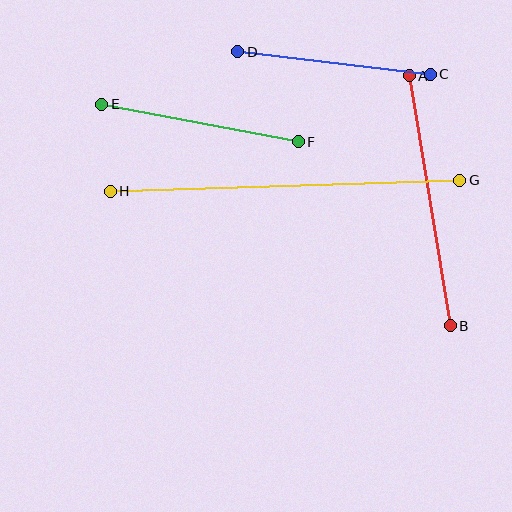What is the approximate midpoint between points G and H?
The midpoint is at approximately (285, 186) pixels.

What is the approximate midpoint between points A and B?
The midpoint is at approximately (430, 201) pixels.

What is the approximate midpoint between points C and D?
The midpoint is at approximately (334, 63) pixels.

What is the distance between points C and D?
The distance is approximately 193 pixels.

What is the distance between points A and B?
The distance is approximately 254 pixels.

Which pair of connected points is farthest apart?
Points G and H are farthest apart.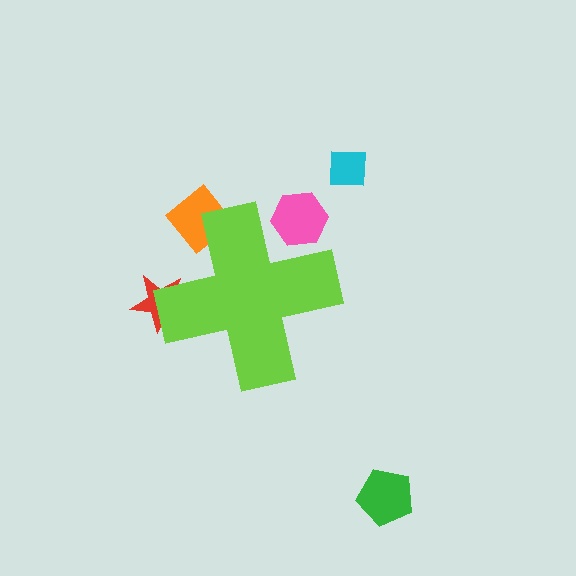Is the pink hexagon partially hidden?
Yes, the pink hexagon is partially hidden behind the lime cross.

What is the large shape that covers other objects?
A lime cross.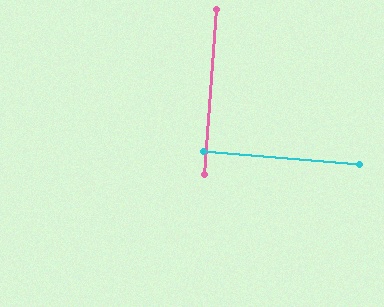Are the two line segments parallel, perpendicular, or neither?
Perpendicular — they meet at approximately 90°.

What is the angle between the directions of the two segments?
Approximately 90 degrees.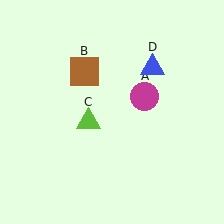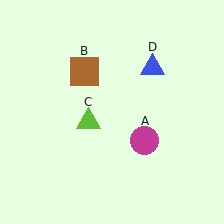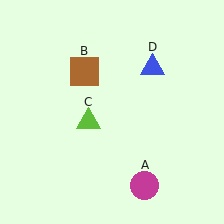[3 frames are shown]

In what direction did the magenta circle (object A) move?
The magenta circle (object A) moved down.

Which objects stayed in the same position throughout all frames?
Brown square (object B) and lime triangle (object C) and blue triangle (object D) remained stationary.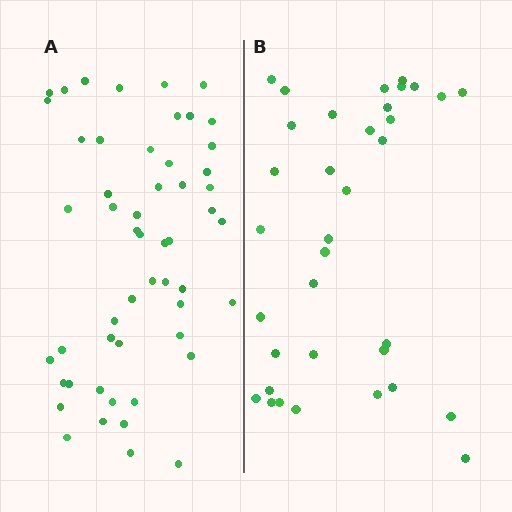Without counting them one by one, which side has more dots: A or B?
Region A (the left region) has more dots.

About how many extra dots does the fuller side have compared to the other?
Region A has approximately 20 more dots than region B.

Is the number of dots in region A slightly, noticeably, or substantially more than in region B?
Region A has substantially more. The ratio is roughly 1.5 to 1.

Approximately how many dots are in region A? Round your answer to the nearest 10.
About 50 dots. (The exact count is 53, which rounds to 50.)